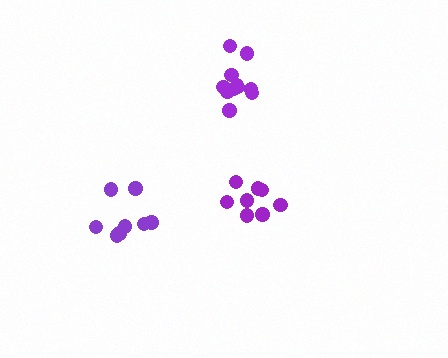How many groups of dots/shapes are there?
There are 3 groups.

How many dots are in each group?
Group 1: 8 dots, Group 2: 11 dots, Group 3: 8 dots (27 total).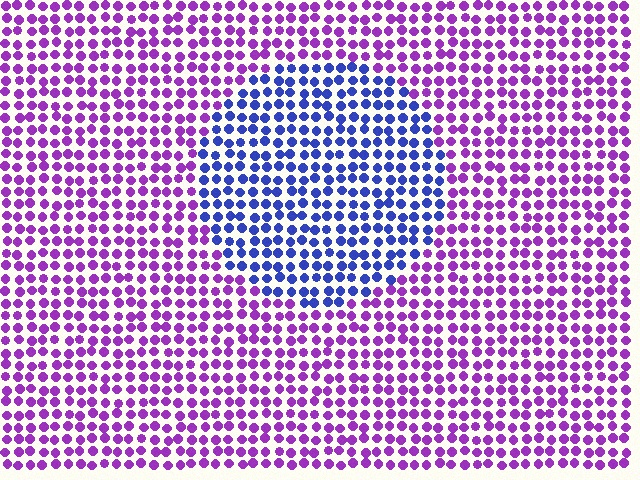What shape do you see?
I see a circle.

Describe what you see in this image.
The image is filled with small purple elements in a uniform arrangement. A circle-shaped region is visible where the elements are tinted to a slightly different hue, forming a subtle color boundary.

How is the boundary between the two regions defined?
The boundary is defined purely by a slight shift in hue (about 53 degrees). Spacing, size, and orientation are identical on both sides.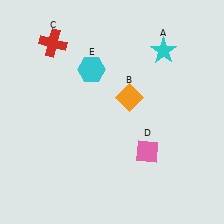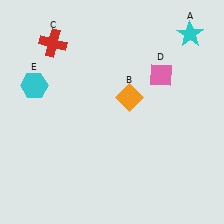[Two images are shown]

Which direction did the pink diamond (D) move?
The pink diamond (D) moved up.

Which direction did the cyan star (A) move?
The cyan star (A) moved right.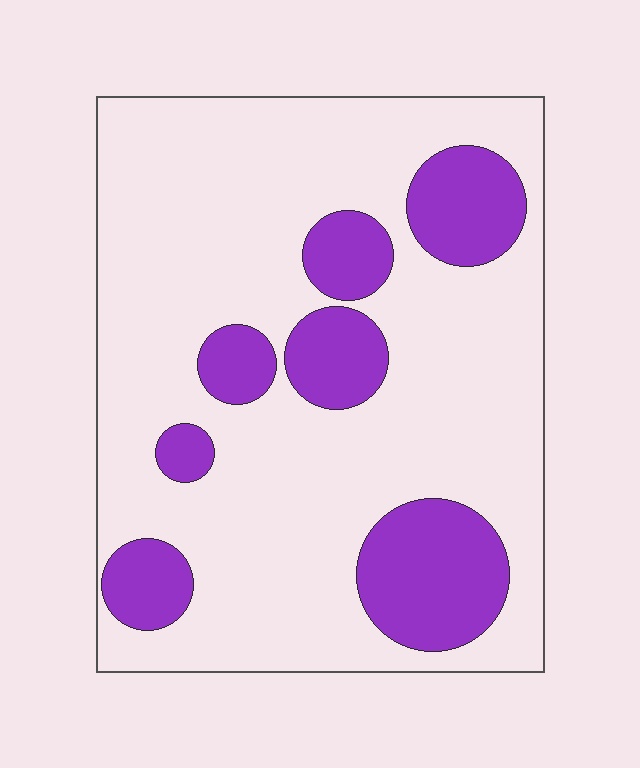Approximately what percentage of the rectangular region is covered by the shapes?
Approximately 25%.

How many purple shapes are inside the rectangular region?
7.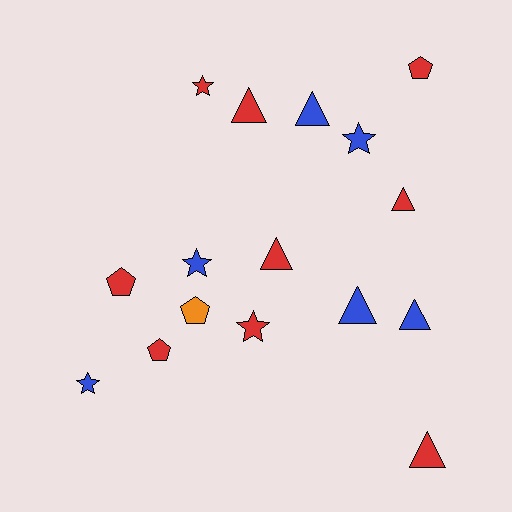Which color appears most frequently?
Red, with 9 objects.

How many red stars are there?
There are 2 red stars.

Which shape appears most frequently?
Triangle, with 7 objects.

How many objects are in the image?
There are 16 objects.